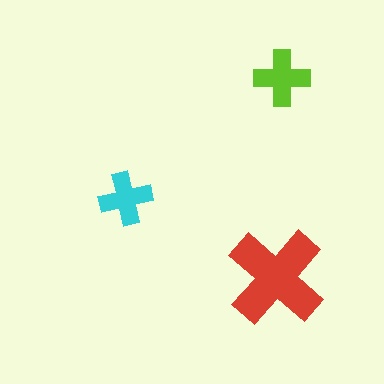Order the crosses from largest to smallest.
the red one, the lime one, the cyan one.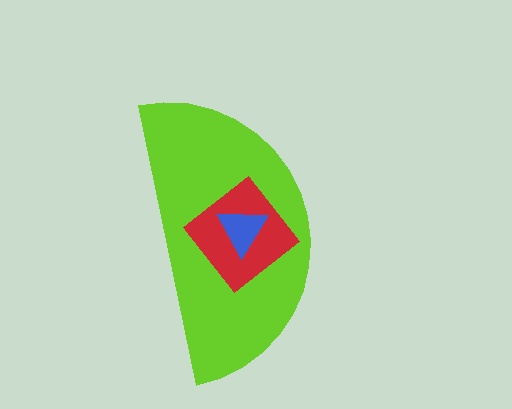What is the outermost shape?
The lime semicircle.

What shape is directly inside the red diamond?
The blue triangle.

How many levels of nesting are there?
3.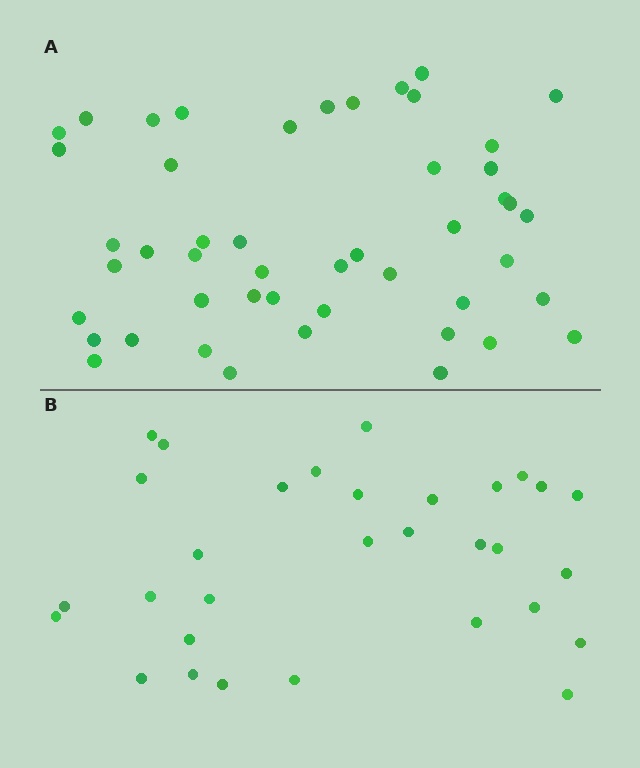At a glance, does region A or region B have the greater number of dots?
Region A (the top region) has more dots.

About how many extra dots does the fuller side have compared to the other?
Region A has approximately 15 more dots than region B.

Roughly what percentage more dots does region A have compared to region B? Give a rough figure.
About 55% more.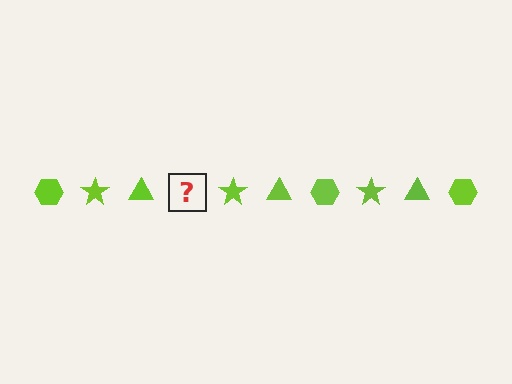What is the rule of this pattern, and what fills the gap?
The rule is that the pattern cycles through hexagon, star, triangle shapes in lime. The gap should be filled with a lime hexagon.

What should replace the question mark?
The question mark should be replaced with a lime hexagon.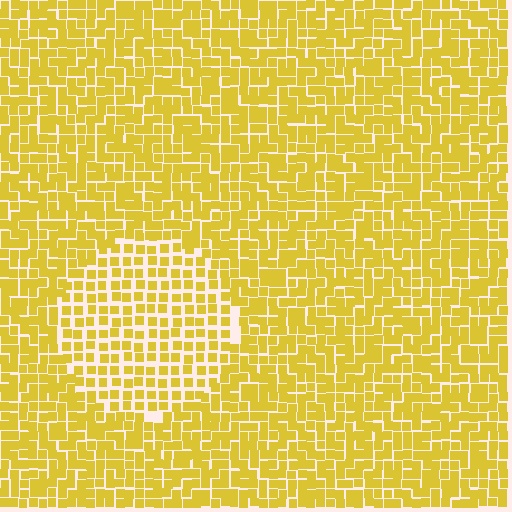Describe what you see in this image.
The image contains small yellow elements arranged at two different densities. A circle-shaped region is visible where the elements are less densely packed than the surrounding area.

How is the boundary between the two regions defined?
The boundary is defined by a change in element density (approximately 1.6x ratio). All elements are the same color, size, and shape.